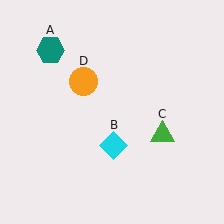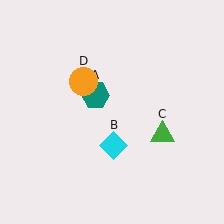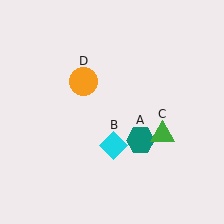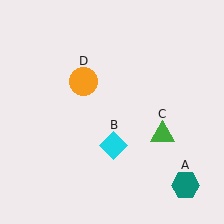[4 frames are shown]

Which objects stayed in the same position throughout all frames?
Cyan diamond (object B) and green triangle (object C) and orange circle (object D) remained stationary.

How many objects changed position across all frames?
1 object changed position: teal hexagon (object A).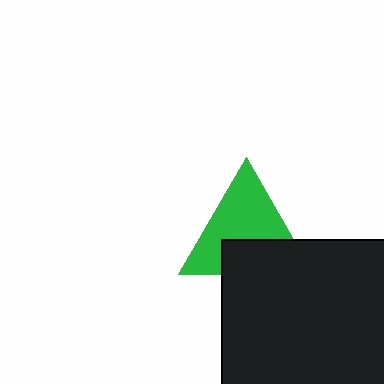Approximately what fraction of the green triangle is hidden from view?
Roughly 37% of the green triangle is hidden behind the black square.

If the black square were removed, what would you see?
You would see the complete green triangle.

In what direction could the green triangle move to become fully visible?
The green triangle could move up. That would shift it out from behind the black square entirely.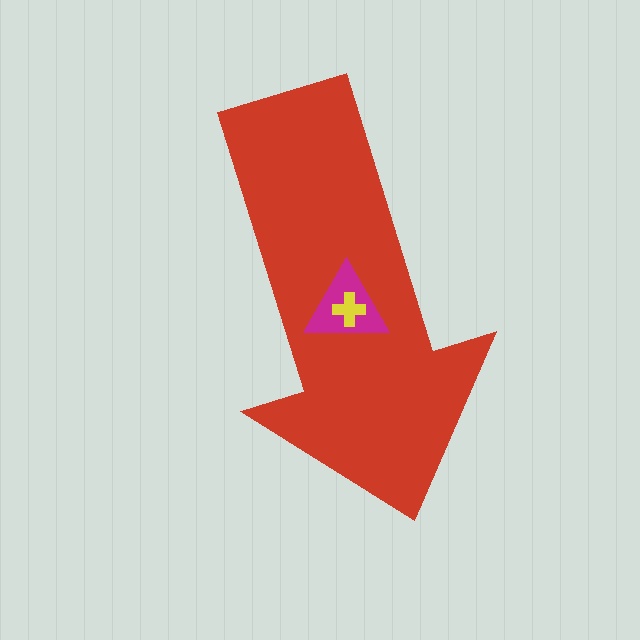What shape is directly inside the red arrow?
The magenta triangle.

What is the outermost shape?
The red arrow.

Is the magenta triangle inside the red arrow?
Yes.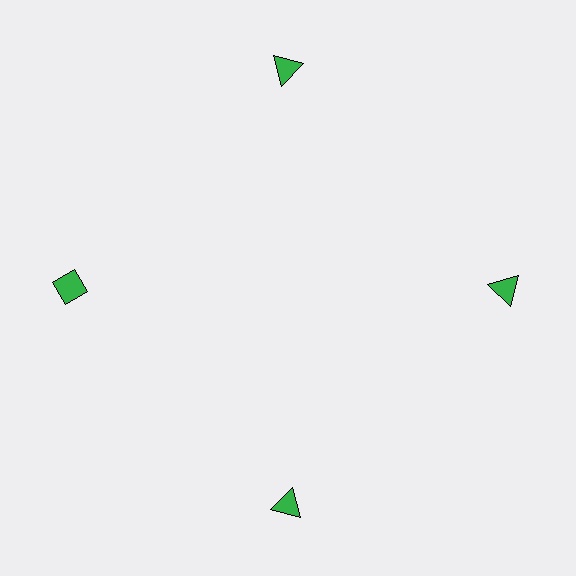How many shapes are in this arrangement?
There are 4 shapes arranged in a ring pattern.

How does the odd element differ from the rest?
It has a different shape: diamond instead of triangle.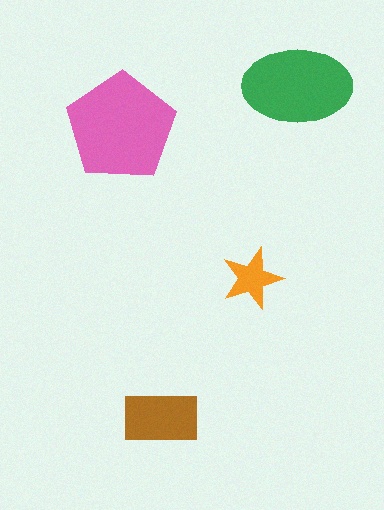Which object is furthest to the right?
The green ellipse is rightmost.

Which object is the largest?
The pink pentagon.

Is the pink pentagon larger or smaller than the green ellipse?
Larger.